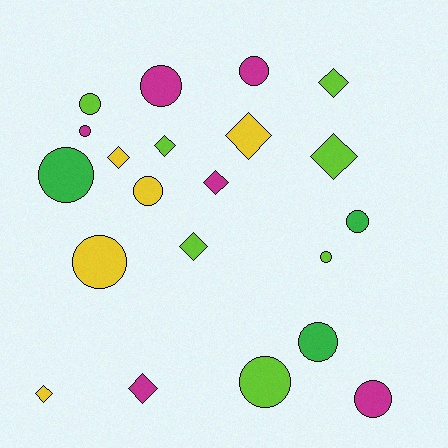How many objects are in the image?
There are 21 objects.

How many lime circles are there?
There are 3 lime circles.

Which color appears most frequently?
Lime, with 7 objects.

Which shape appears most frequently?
Circle, with 12 objects.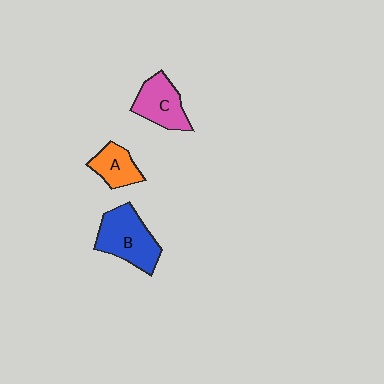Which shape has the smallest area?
Shape A (orange).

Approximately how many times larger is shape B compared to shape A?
Approximately 1.8 times.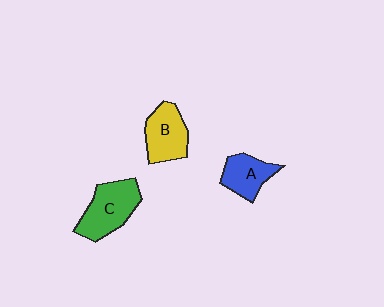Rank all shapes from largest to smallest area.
From largest to smallest: C (green), B (yellow), A (blue).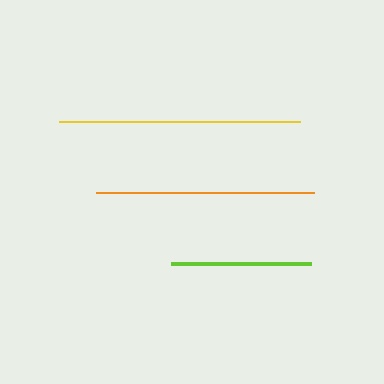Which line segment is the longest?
The yellow line is the longest at approximately 241 pixels.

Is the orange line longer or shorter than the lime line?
The orange line is longer than the lime line.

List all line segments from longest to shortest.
From longest to shortest: yellow, orange, lime.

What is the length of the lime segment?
The lime segment is approximately 140 pixels long.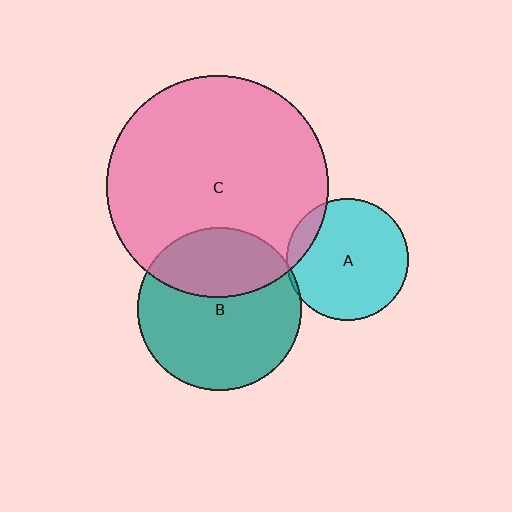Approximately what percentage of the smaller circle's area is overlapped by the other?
Approximately 5%.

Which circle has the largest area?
Circle C (pink).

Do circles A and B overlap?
Yes.